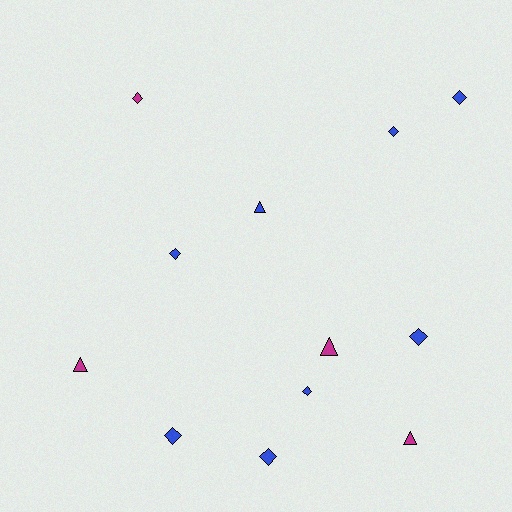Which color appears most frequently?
Blue, with 8 objects.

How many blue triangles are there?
There is 1 blue triangle.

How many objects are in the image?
There are 12 objects.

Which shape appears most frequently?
Diamond, with 8 objects.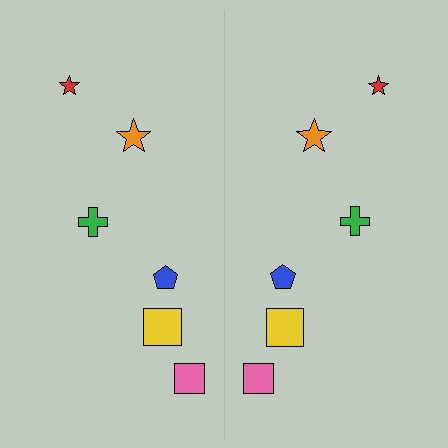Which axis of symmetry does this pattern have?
The pattern has a vertical axis of symmetry running through the center of the image.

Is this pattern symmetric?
Yes, this pattern has bilateral (reflection) symmetry.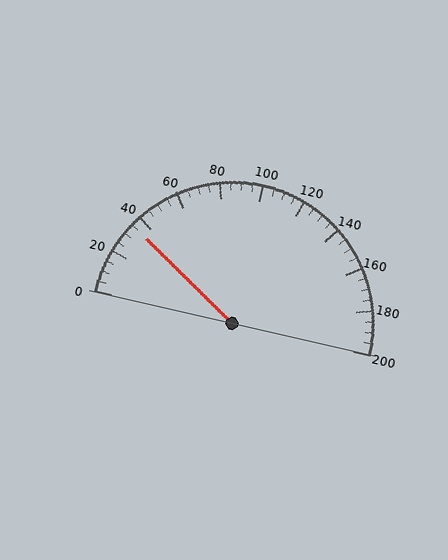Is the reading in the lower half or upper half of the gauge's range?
The reading is in the lower half of the range (0 to 200).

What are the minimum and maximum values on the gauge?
The gauge ranges from 0 to 200.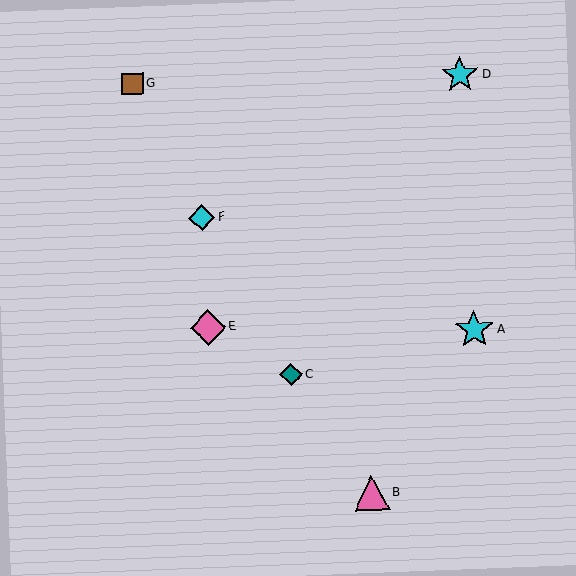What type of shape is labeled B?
Shape B is a pink triangle.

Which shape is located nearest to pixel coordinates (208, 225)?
The cyan diamond (labeled F) at (202, 218) is nearest to that location.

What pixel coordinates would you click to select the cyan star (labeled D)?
Click at (460, 75) to select the cyan star D.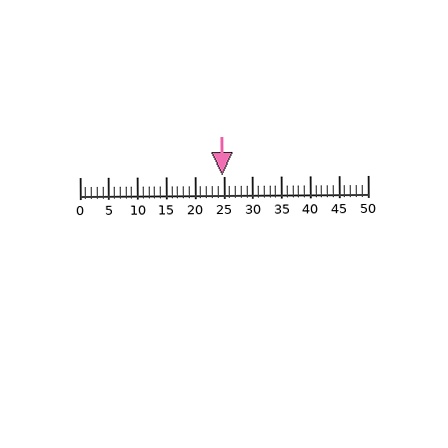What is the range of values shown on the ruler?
The ruler shows values from 0 to 50.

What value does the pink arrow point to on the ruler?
The pink arrow points to approximately 25.